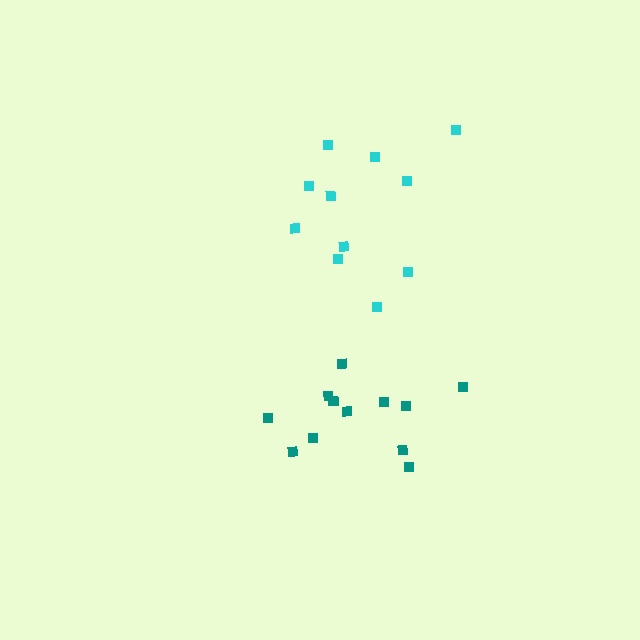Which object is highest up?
The cyan cluster is topmost.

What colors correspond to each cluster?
The clusters are colored: cyan, teal.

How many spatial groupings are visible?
There are 2 spatial groupings.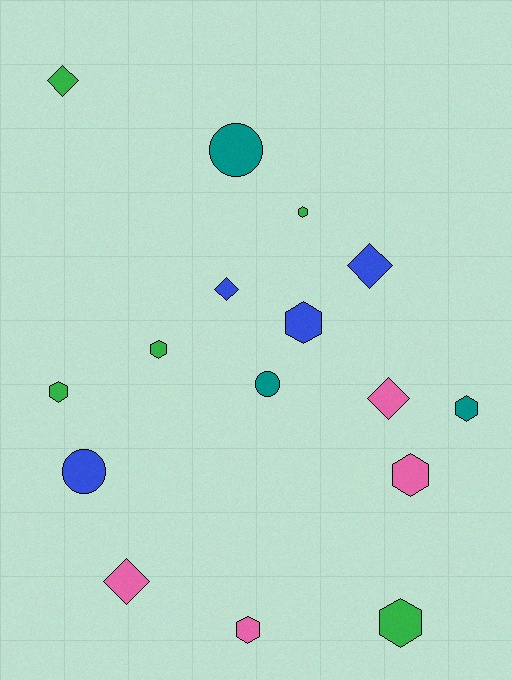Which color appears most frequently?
Green, with 5 objects.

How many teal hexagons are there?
There is 1 teal hexagon.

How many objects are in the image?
There are 16 objects.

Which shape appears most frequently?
Hexagon, with 8 objects.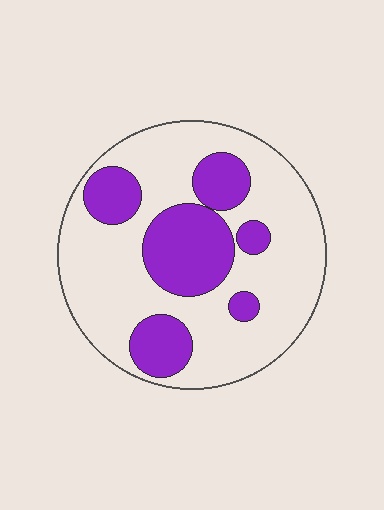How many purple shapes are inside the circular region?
6.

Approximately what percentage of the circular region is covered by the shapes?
Approximately 30%.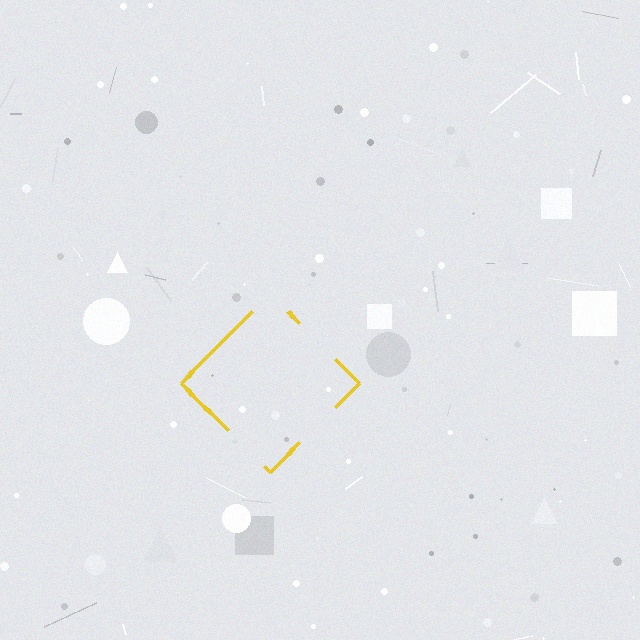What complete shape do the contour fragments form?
The contour fragments form a diamond.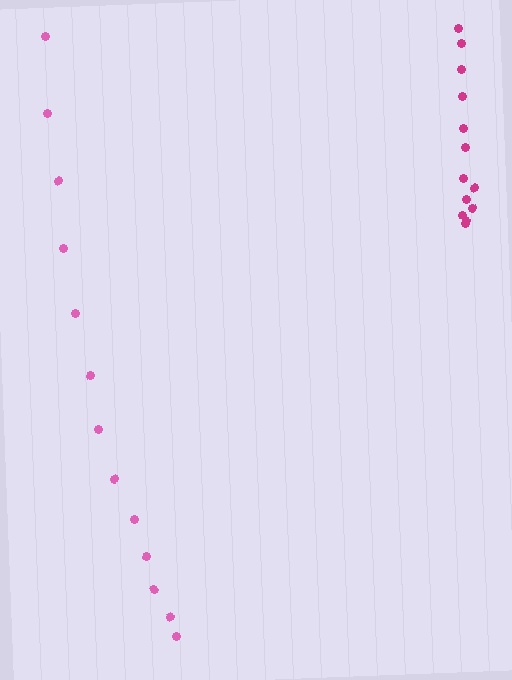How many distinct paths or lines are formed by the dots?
There are 2 distinct paths.